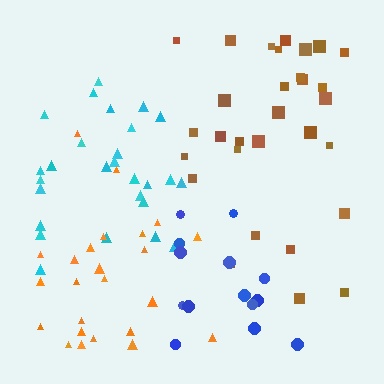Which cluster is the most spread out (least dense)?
Orange.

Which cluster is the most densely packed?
Cyan.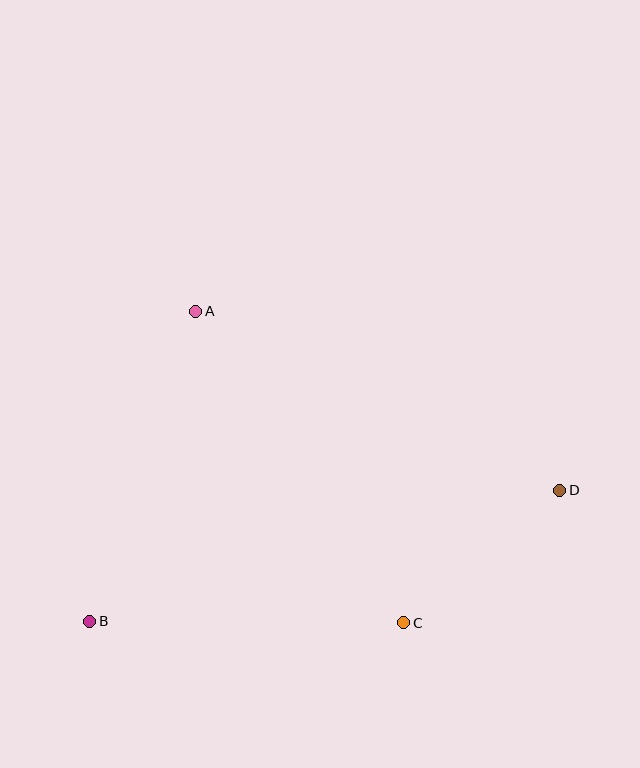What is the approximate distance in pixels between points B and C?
The distance between B and C is approximately 314 pixels.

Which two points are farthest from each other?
Points B and D are farthest from each other.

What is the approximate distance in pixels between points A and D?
The distance between A and D is approximately 405 pixels.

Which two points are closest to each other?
Points C and D are closest to each other.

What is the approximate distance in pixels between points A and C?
The distance between A and C is approximately 374 pixels.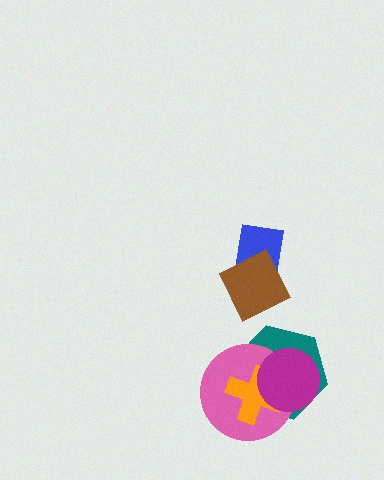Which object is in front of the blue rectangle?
The brown diamond is in front of the blue rectangle.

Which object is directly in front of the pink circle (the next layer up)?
The orange cross is directly in front of the pink circle.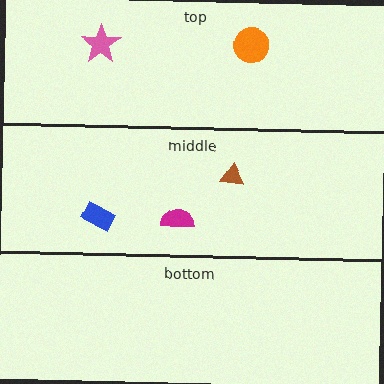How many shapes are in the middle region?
3.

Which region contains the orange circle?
The top region.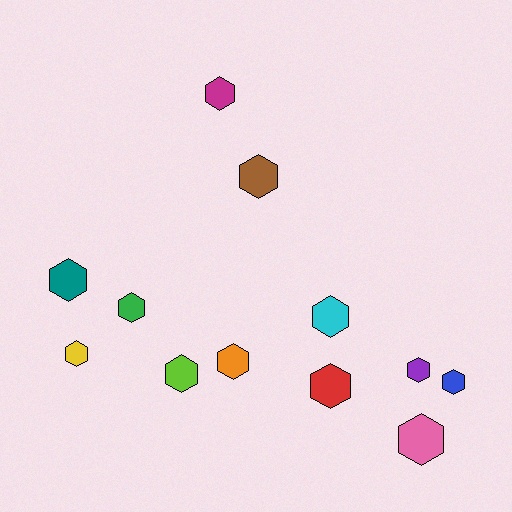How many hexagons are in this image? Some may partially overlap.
There are 12 hexagons.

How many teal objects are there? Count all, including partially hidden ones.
There is 1 teal object.